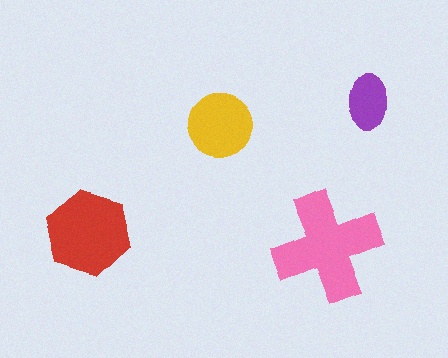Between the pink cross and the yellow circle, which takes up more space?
The pink cross.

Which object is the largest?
The pink cross.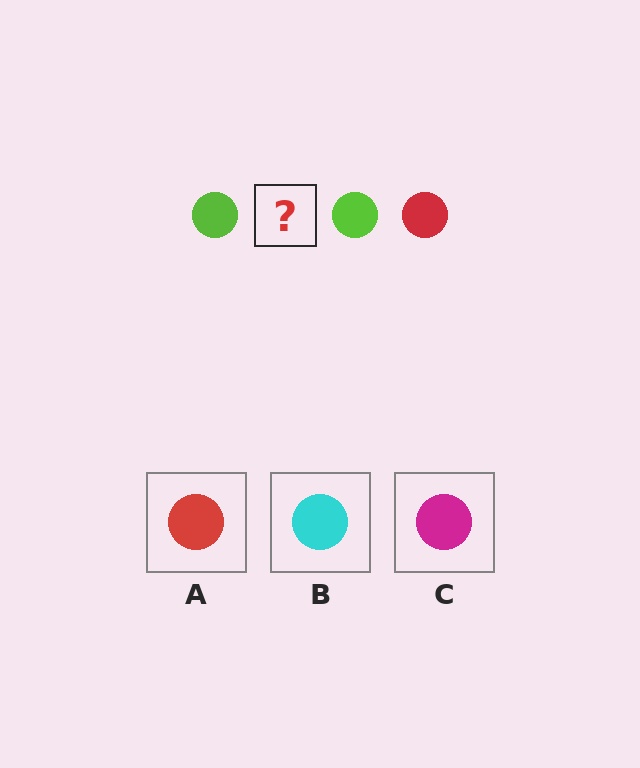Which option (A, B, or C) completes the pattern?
A.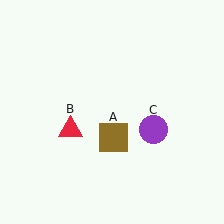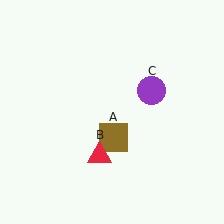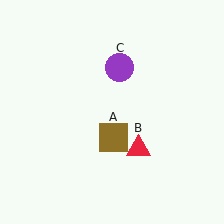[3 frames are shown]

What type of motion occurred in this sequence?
The red triangle (object B), purple circle (object C) rotated counterclockwise around the center of the scene.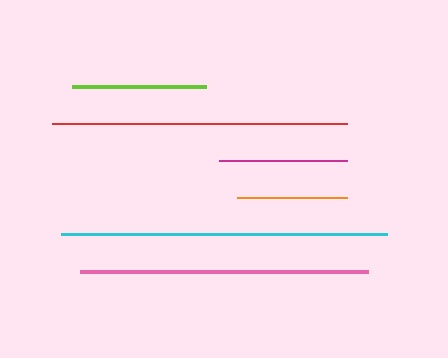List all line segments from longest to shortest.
From longest to shortest: cyan, red, pink, lime, magenta, orange.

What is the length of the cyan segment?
The cyan segment is approximately 326 pixels long.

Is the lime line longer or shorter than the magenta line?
The lime line is longer than the magenta line.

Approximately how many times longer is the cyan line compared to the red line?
The cyan line is approximately 1.1 times the length of the red line.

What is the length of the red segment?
The red segment is approximately 295 pixels long.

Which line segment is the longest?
The cyan line is the longest at approximately 326 pixels.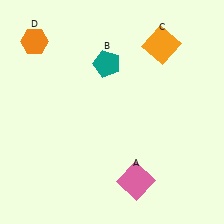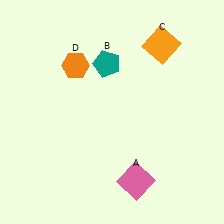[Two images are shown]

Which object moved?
The orange hexagon (D) moved right.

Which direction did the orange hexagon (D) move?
The orange hexagon (D) moved right.